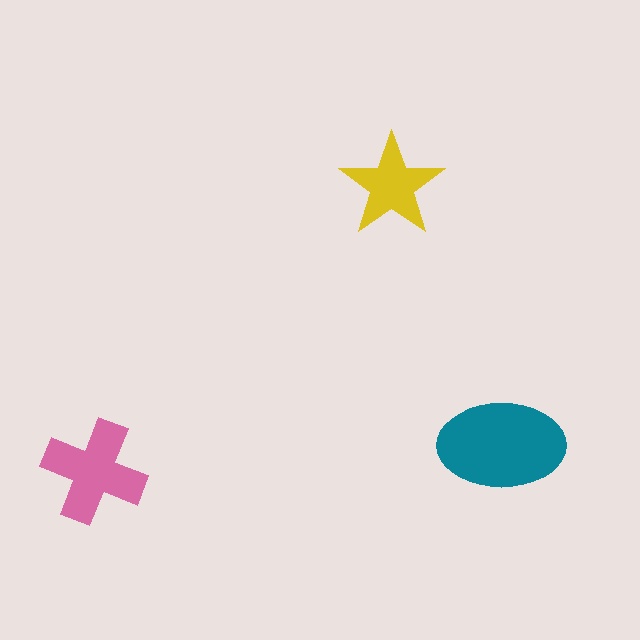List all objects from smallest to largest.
The yellow star, the pink cross, the teal ellipse.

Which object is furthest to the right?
The teal ellipse is rightmost.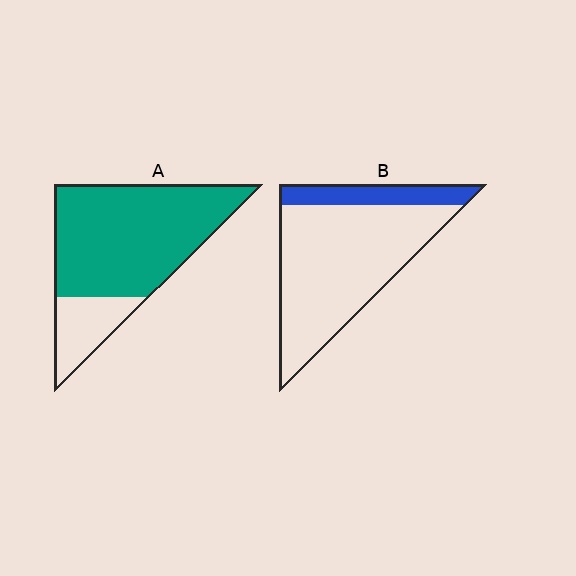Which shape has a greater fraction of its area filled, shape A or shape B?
Shape A.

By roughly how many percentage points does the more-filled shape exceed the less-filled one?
By roughly 60 percentage points (A over B).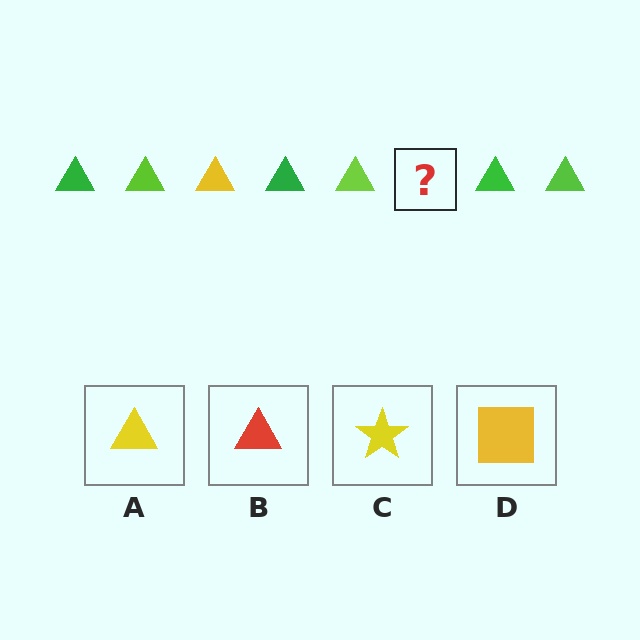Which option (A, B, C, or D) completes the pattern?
A.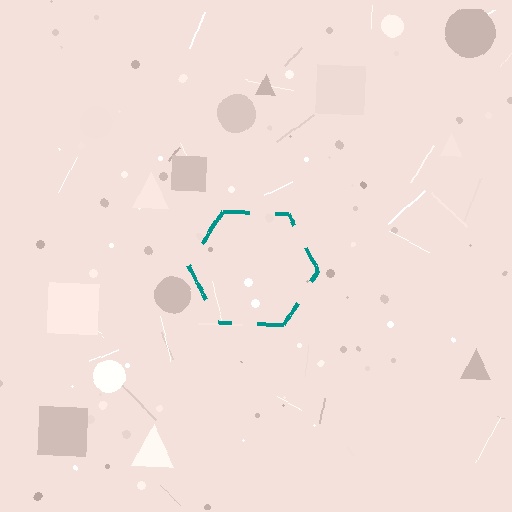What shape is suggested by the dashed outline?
The dashed outline suggests a hexagon.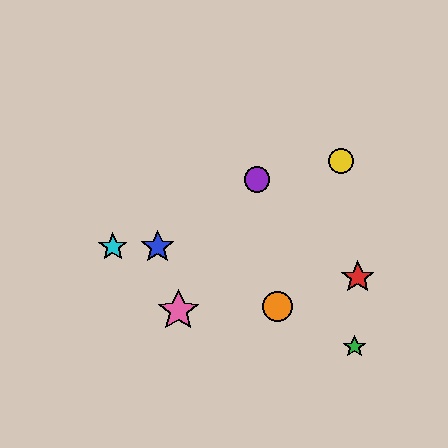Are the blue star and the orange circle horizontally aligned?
No, the blue star is at y≈247 and the orange circle is at y≈307.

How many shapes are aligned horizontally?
2 shapes (the blue star, the cyan star) are aligned horizontally.